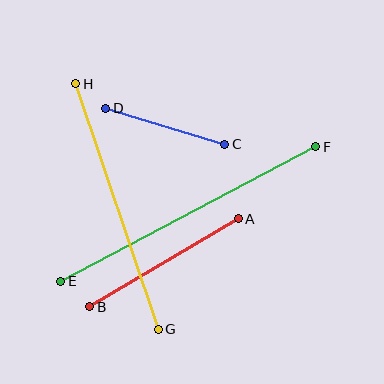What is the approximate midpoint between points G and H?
The midpoint is at approximately (117, 207) pixels.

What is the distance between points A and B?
The distance is approximately 173 pixels.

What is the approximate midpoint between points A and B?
The midpoint is at approximately (164, 263) pixels.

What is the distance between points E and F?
The distance is approximately 288 pixels.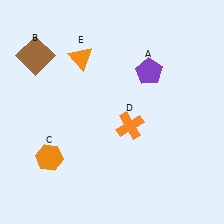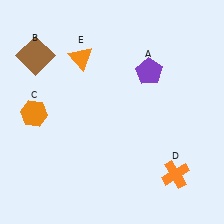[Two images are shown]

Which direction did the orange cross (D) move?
The orange cross (D) moved down.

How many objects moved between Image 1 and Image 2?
2 objects moved between the two images.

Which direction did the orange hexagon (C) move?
The orange hexagon (C) moved up.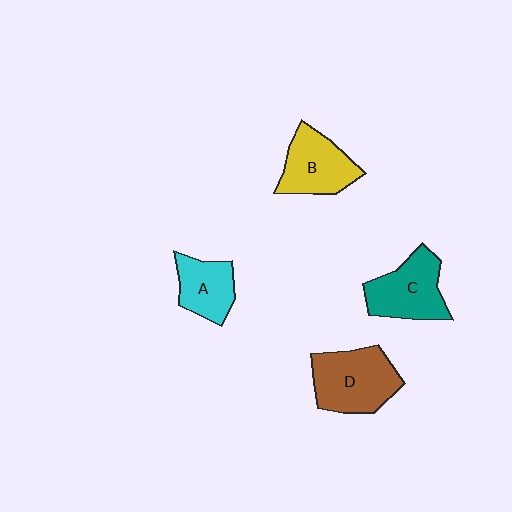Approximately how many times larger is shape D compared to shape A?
Approximately 1.5 times.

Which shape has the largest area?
Shape D (brown).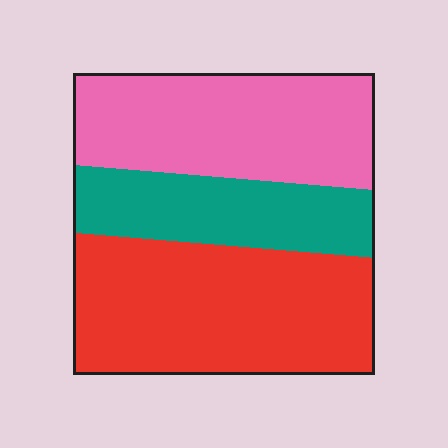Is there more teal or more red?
Red.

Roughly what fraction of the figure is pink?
Pink covers around 35% of the figure.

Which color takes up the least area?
Teal, at roughly 20%.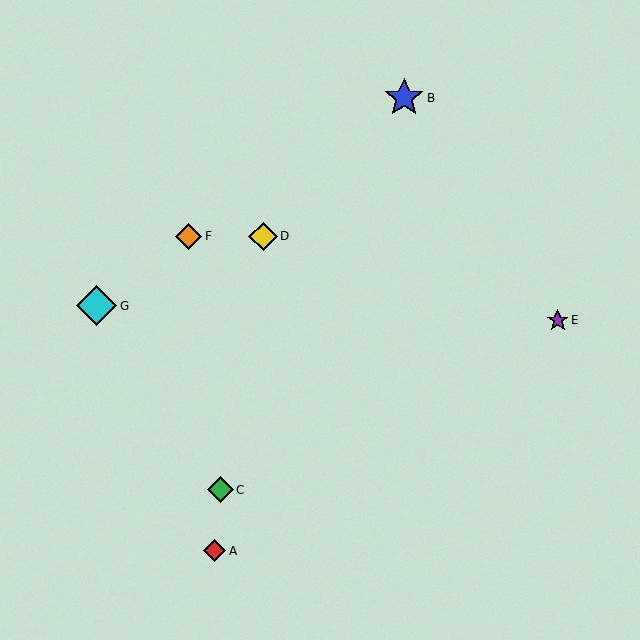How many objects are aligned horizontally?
2 objects (D, F) are aligned horizontally.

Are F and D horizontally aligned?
Yes, both are at y≈236.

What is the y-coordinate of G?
Object G is at y≈306.